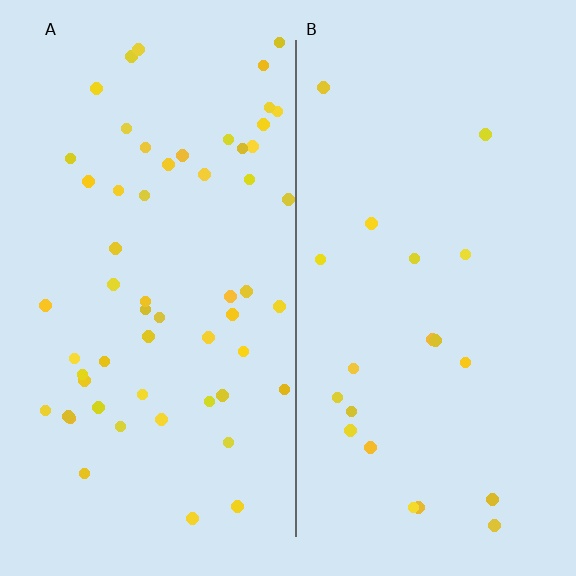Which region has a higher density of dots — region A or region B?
A (the left).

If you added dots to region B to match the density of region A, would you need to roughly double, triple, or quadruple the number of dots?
Approximately triple.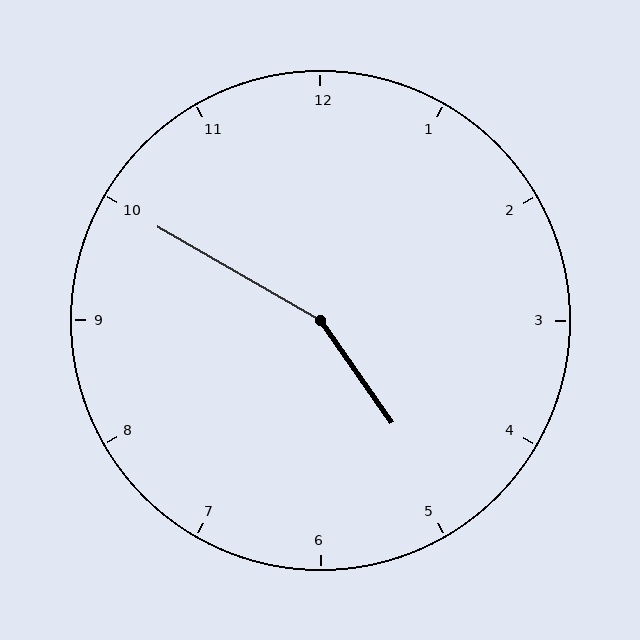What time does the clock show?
4:50.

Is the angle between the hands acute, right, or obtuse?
It is obtuse.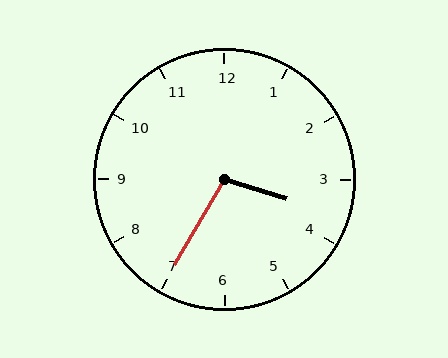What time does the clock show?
3:35.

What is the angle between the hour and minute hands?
Approximately 102 degrees.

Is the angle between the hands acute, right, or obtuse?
It is obtuse.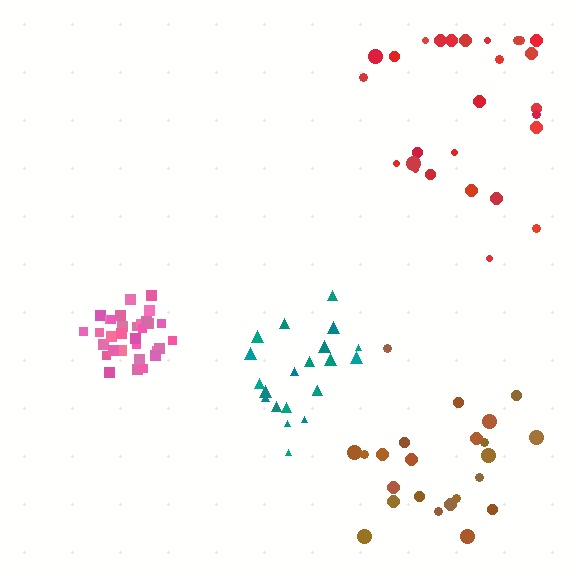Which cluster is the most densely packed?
Pink.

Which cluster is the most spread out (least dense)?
Red.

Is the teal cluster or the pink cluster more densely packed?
Pink.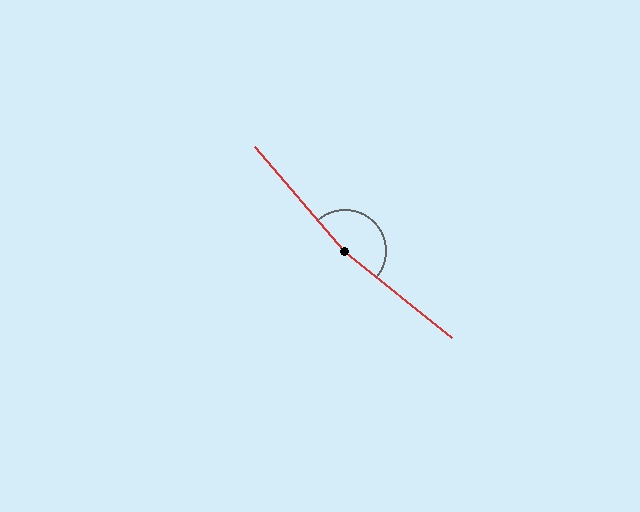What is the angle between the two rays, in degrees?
Approximately 170 degrees.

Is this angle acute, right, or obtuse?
It is obtuse.